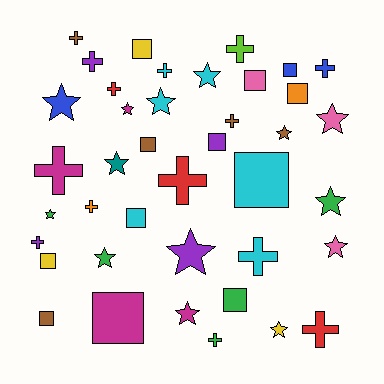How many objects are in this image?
There are 40 objects.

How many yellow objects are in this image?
There are 3 yellow objects.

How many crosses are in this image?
There are 14 crosses.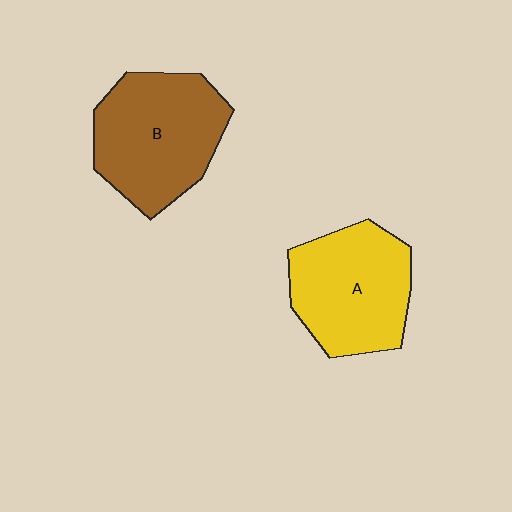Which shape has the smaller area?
Shape A (yellow).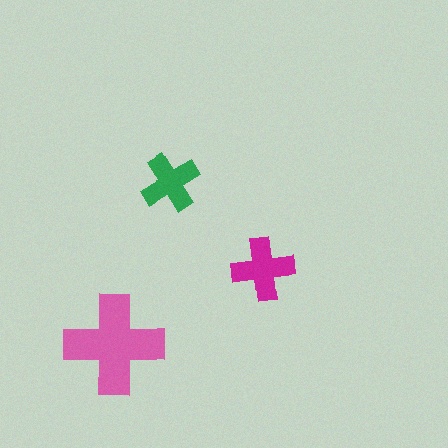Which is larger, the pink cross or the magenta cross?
The pink one.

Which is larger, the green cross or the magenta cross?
The magenta one.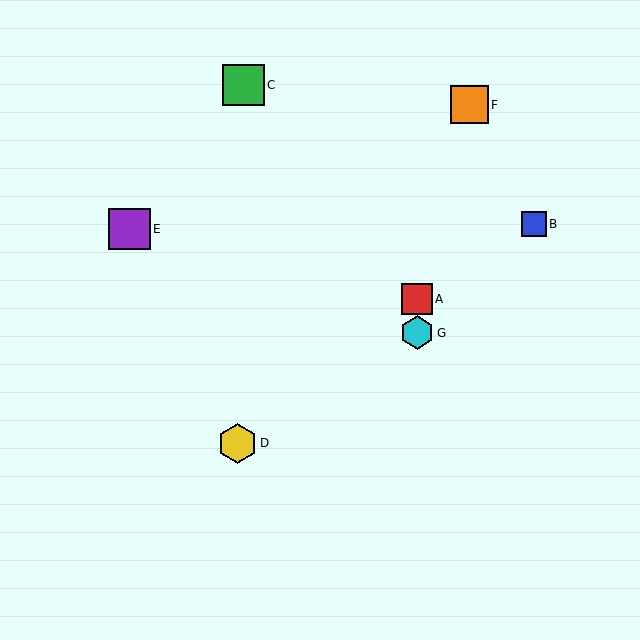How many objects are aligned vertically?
2 objects (A, G) are aligned vertically.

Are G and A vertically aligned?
Yes, both are at x≈417.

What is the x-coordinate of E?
Object E is at x≈130.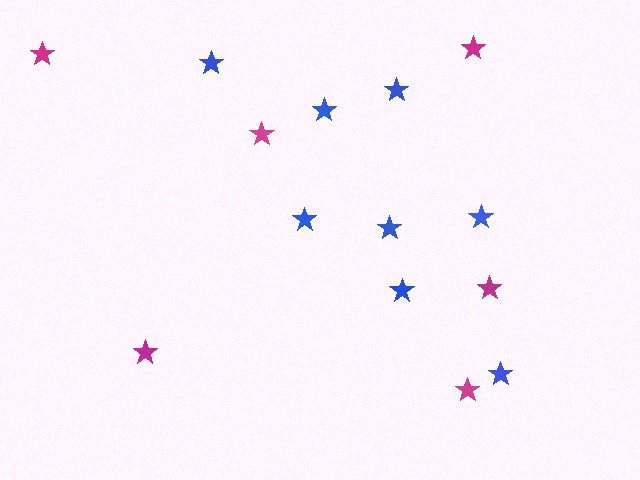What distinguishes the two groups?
There are 2 groups: one group of blue stars (8) and one group of magenta stars (6).